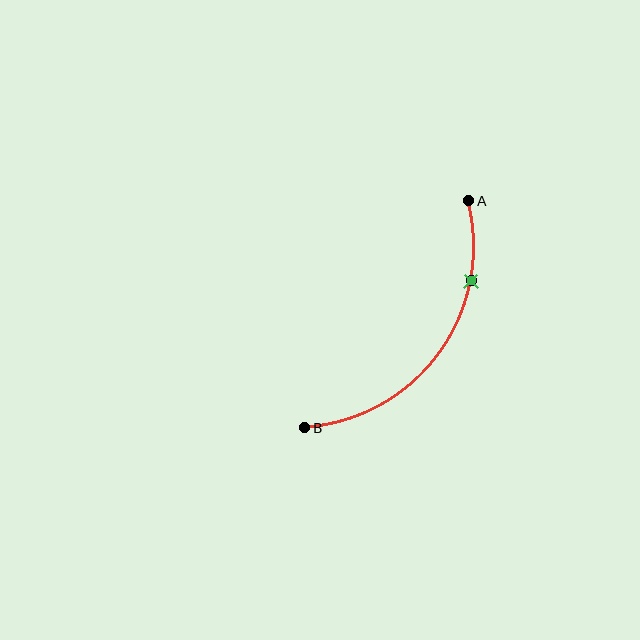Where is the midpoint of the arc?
The arc midpoint is the point on the curve farthest from the straight line joining A and B. It sits below and to the right of that line.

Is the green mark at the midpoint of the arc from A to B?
No. The green mark lies on the arc but is closer to endpoint A. The arc midpoint would be at the point on the curve equidistant along the arc from both A and B.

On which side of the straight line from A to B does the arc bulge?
The arc bulges below and to the right of the straight line connecting A and B.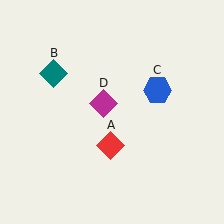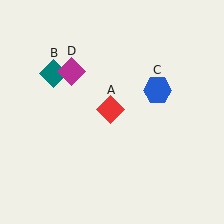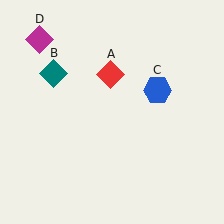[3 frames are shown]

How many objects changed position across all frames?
2 objects changed position: red diamond (object A), magenta diamond (object D).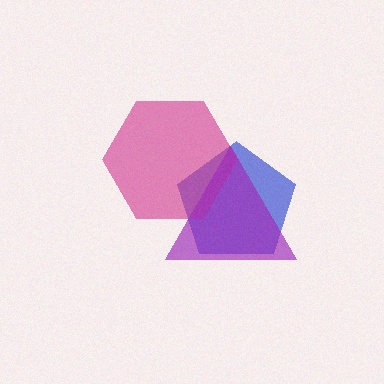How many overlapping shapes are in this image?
There are 3 overlapping shapes in the image.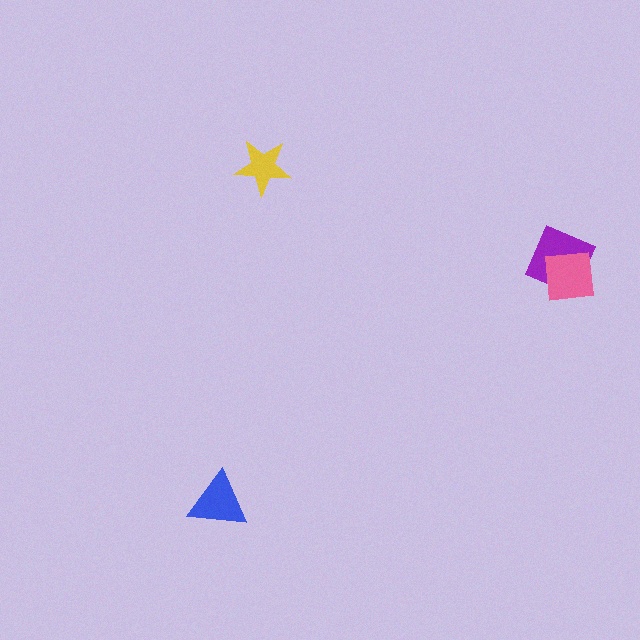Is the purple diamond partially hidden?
Yes, it is partially covered by another shape.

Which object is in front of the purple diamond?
The pink square is in front of the purple diamond.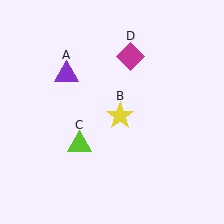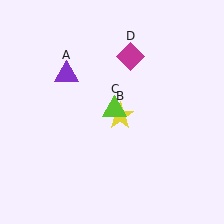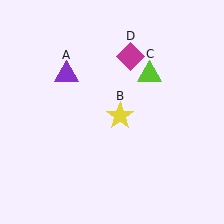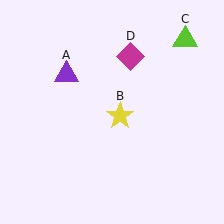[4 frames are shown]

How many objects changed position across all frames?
1 object changed position: lime triangle (object C).